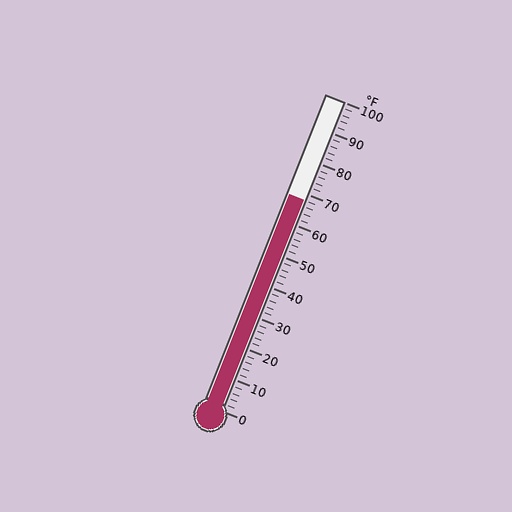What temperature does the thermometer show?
The thermometer shows approximately 68°F.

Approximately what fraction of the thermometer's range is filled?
The thermometer is filled to approximately 70% of its range.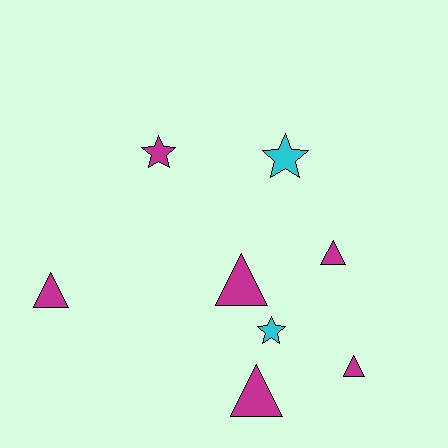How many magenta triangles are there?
There are 5 magenta triangles.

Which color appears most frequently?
Magenta, with 6 objects.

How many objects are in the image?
There are 8 objects.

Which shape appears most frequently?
Triangle, with 5 objects.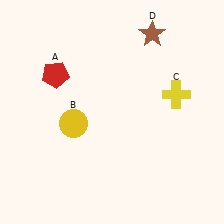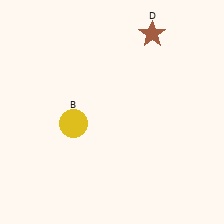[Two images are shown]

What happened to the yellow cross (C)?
The yellow cross (C) was removed in Image 2. It was in the top-right area of Image 1.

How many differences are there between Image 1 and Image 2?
There are 2 differences between the two images.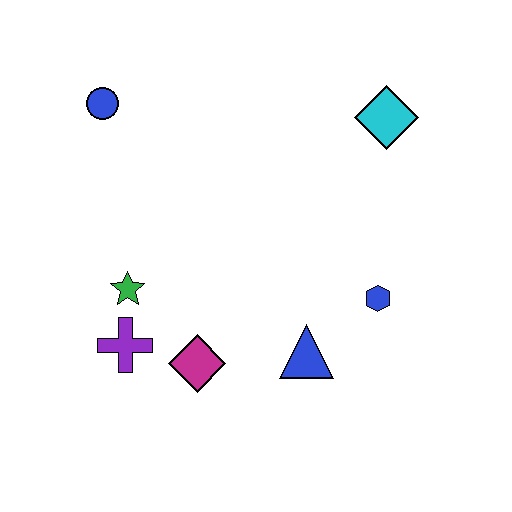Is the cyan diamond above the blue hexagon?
Yes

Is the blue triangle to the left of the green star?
No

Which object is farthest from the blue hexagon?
The blue circle is farthest from the blue hexagon.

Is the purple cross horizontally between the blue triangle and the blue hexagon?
No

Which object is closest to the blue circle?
The green star is closest to the blue circle.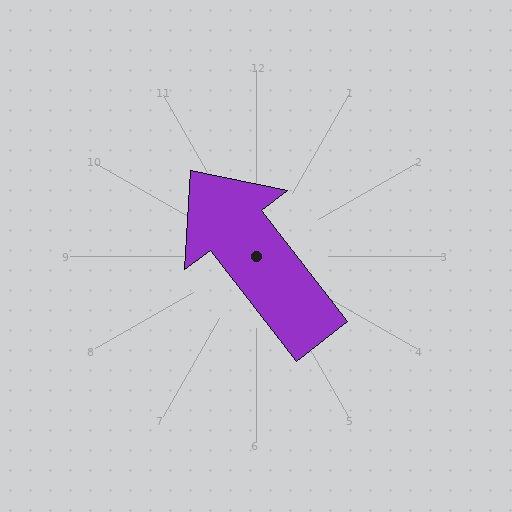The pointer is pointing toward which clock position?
Roughly 11 o'clock.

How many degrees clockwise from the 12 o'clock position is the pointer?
Approximately 322 degrees.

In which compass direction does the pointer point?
Northwest.